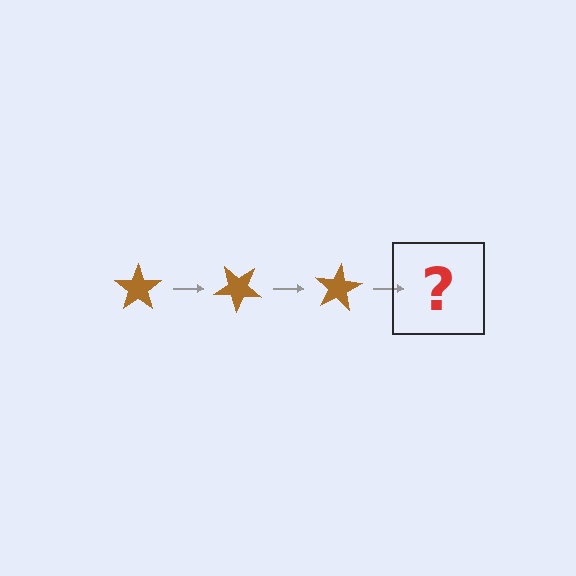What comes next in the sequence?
The next element should be a brown star rotated 120 degrees.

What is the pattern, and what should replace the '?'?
The pattern is that the star rotates 40 degrees each step. The '?' should be a brown star rotated 120 degrees.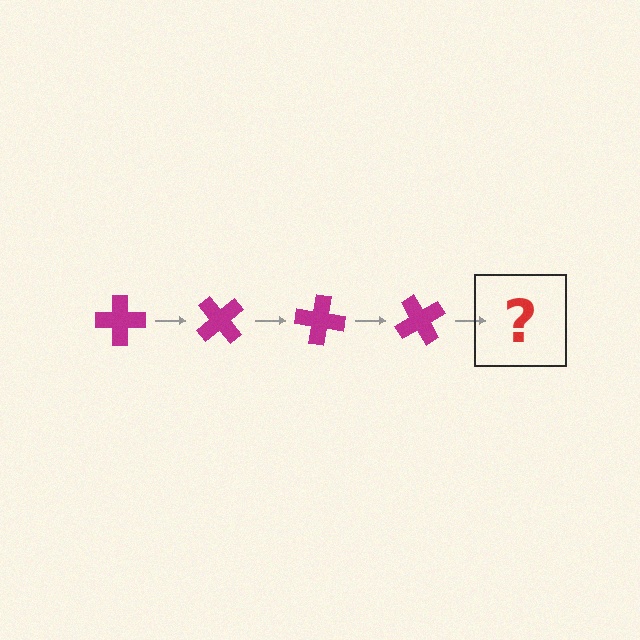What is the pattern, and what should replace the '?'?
The pattern is that the cross rotates 50 degrees each step. The '?' should be a magenta cross rotated 200 degrees.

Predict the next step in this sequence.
The next step is a magenta cross rotated 200 degrees.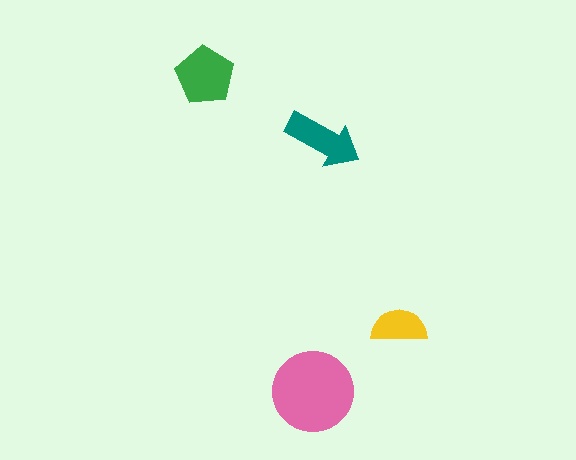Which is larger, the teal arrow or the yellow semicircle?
The teal arrow.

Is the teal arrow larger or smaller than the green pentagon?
Smaller.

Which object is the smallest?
The yellow semicircle.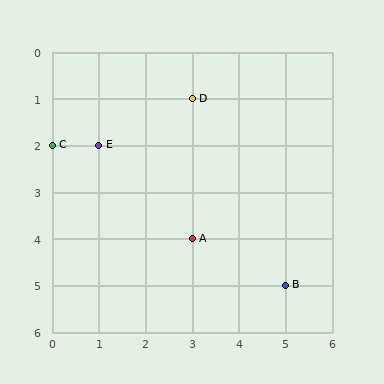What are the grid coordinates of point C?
Point C is at grid coordinates (0, 2).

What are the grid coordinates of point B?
Point B is at grid coordinates (5, 5).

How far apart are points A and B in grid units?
Points A and B are 2 columns and 1 row apart (about 2.2 grid units diagonally).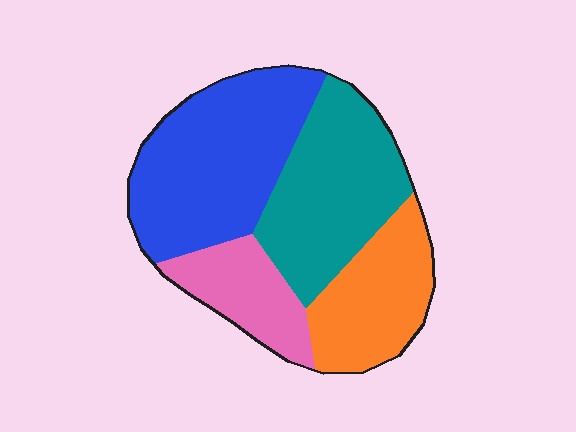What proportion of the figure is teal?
Teal takes up about one third (1/3) of the figure.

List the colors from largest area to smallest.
From largest to smallest: blue, teal, orange, pink.